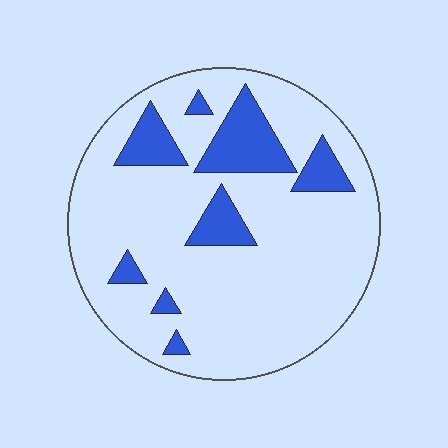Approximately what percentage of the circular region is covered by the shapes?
Approximately 20%.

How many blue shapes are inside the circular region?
8.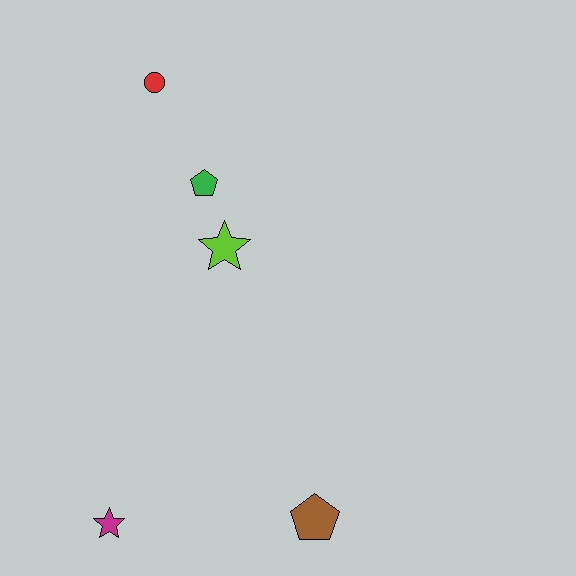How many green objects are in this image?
There is 1 green object.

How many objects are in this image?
There are 5 objects.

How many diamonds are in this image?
There are no diamonds.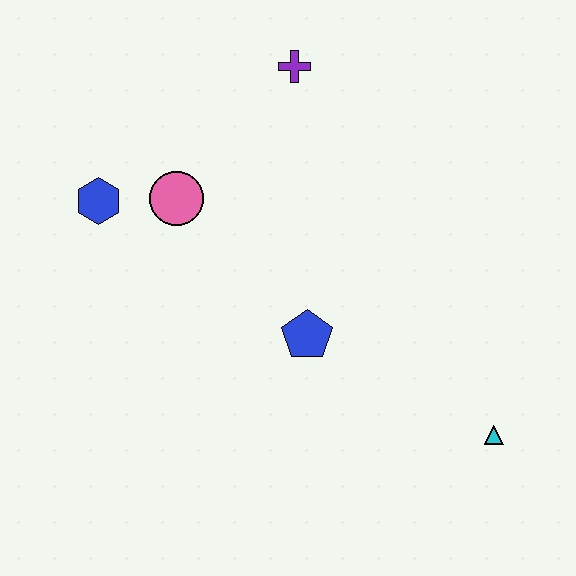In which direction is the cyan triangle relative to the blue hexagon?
The cyan triangle is to the right of the blue hexagon.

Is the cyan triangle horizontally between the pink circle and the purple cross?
No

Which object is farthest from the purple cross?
The cyan triangle is farthest from the purple cross.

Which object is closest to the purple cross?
The pink circle is closest to the purple cross.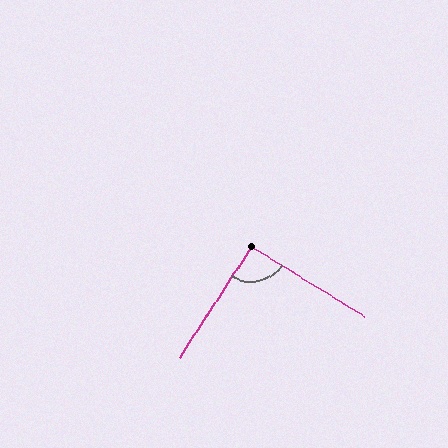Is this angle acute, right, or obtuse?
It is approximately a right angle.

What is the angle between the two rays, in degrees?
Approximately 91 degrees.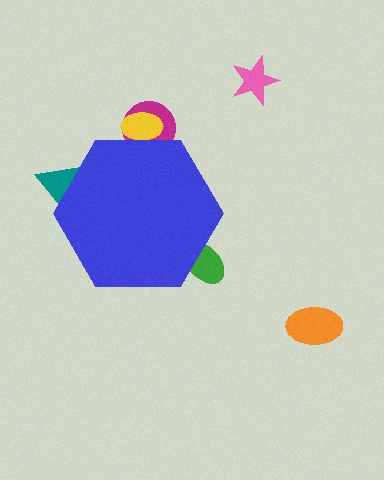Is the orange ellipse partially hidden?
No, the orange ellipse is fully visible.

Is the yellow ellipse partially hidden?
Yes, the yellow ellipse is partially hidden behind the blue hexagon.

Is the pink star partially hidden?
No, the pink star is fully visible.